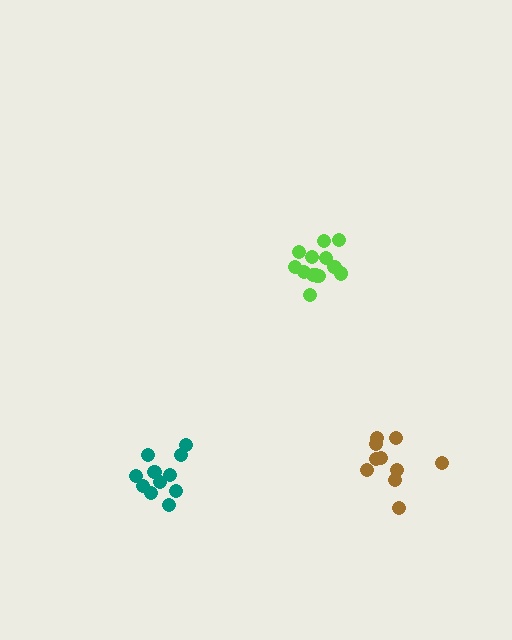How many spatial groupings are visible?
There are 3 spatial groupings.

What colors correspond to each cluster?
The clusters are colored: brown, teal, lime.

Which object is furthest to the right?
The brown cluster is rightmost.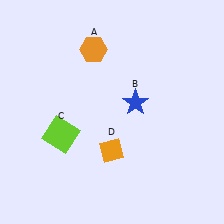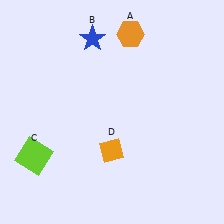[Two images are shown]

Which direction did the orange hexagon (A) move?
The orange hexagon (A) moved right.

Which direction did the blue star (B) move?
The blue star (B) moved up.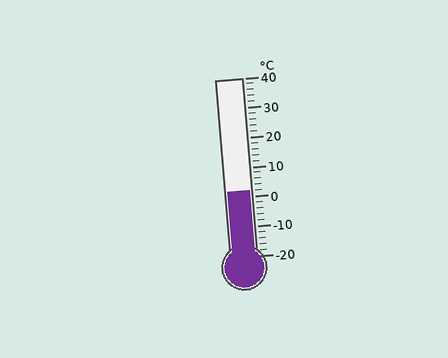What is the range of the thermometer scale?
The thermometer scale ranges from -20°C to 40°C.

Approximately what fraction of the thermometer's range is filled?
The thermometer is filled to approximately 35% of its range.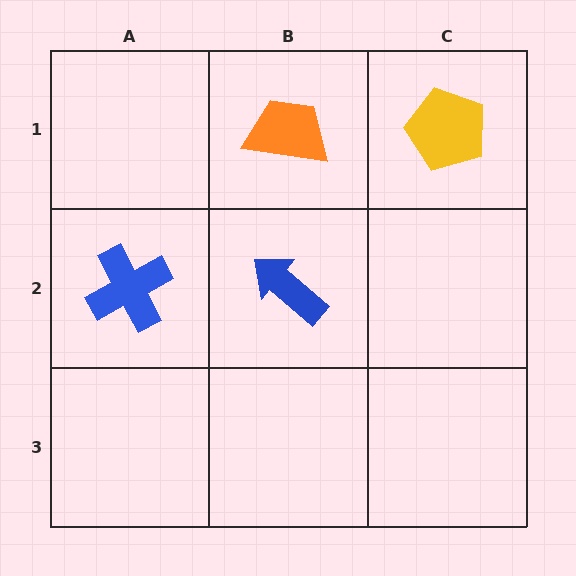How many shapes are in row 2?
2 shapes.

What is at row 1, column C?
A yellow pentagon.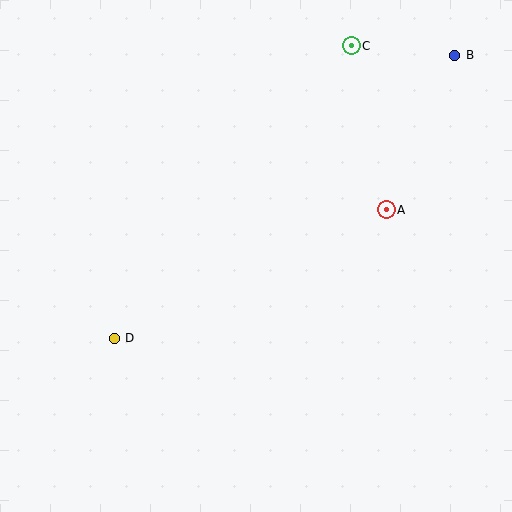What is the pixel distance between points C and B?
The distance between C and B is 104 pixels.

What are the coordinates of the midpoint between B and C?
The midpoint between B and C is at (403, 50).